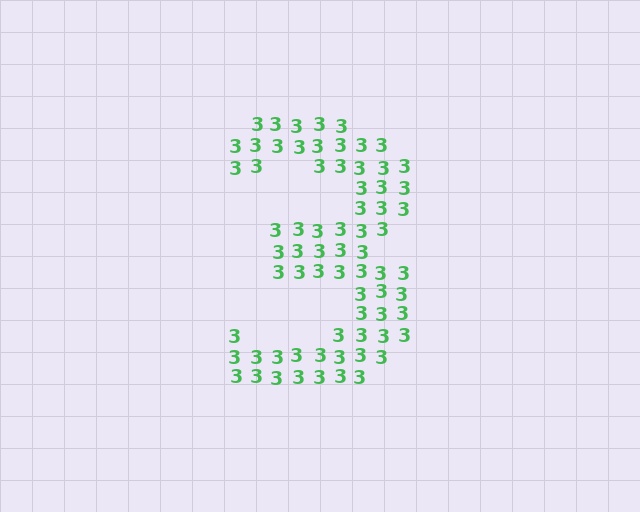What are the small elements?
The small elements are digit 3's.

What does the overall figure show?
The overall figure shows the digit 3.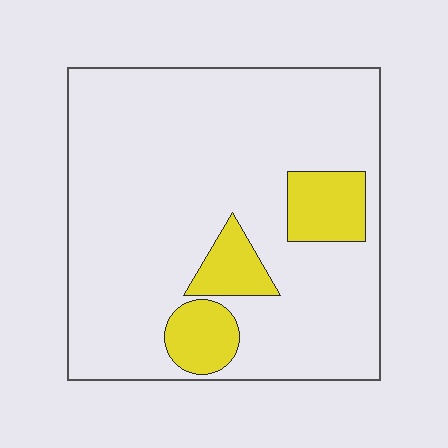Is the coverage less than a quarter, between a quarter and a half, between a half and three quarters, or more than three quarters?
Less than a quarter.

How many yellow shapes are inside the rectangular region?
3.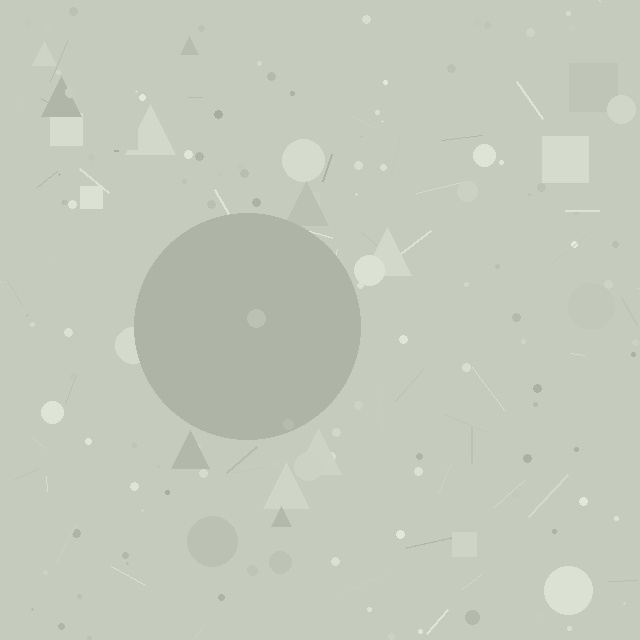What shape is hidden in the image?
A circle is hidden in the image.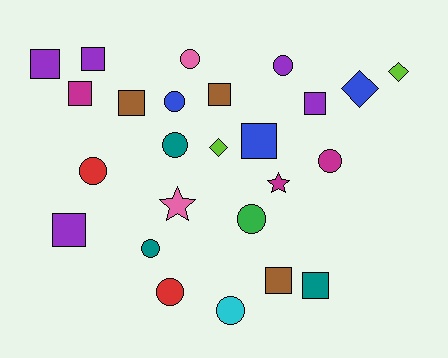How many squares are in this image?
There are 10 squares.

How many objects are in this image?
There are 25 objects.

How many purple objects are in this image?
There are 5 purple objects.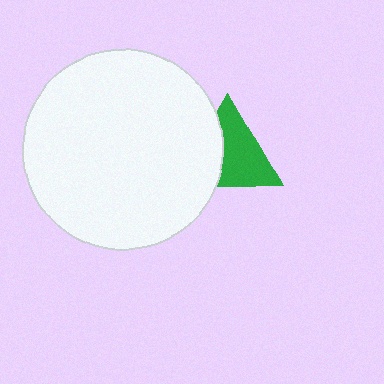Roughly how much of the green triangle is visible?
About half of it is visible (roughly 62%).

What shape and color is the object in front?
The object in front is a white circle.